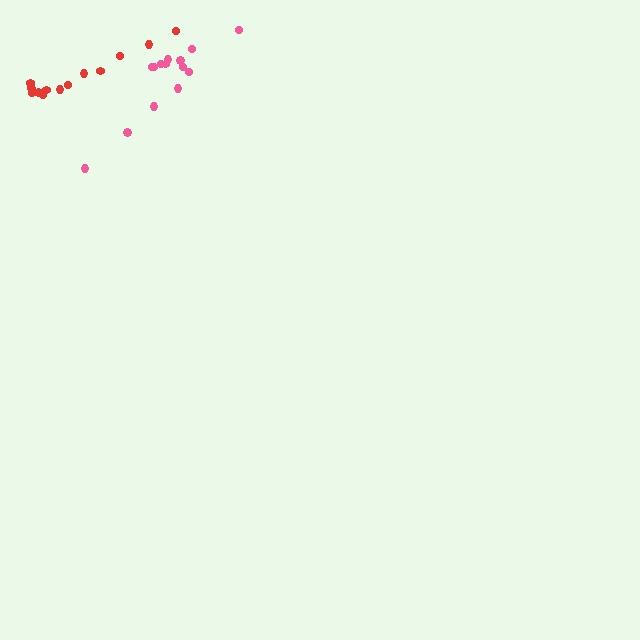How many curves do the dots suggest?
There are 2 distinct paths.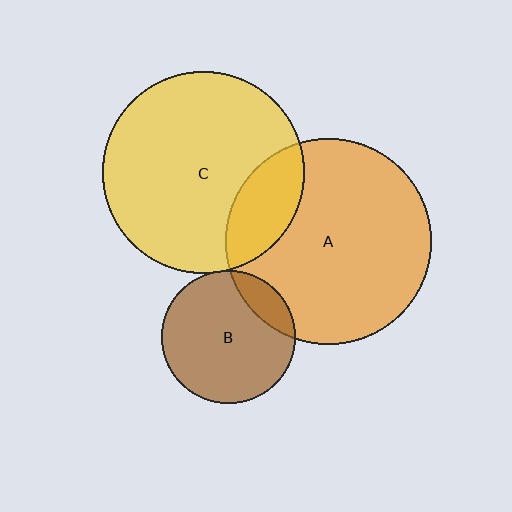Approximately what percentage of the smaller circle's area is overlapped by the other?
Approximately 20%.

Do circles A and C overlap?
Yes.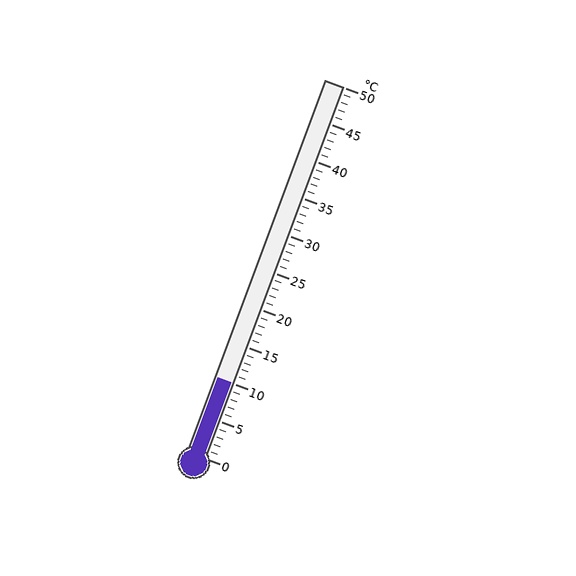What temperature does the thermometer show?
The thermometer shows approximately 10°C.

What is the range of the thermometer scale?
The thermometer scale ranges from 0°C to 50°C.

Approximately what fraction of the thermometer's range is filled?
The thermometer is filled to approximately 20% of its range.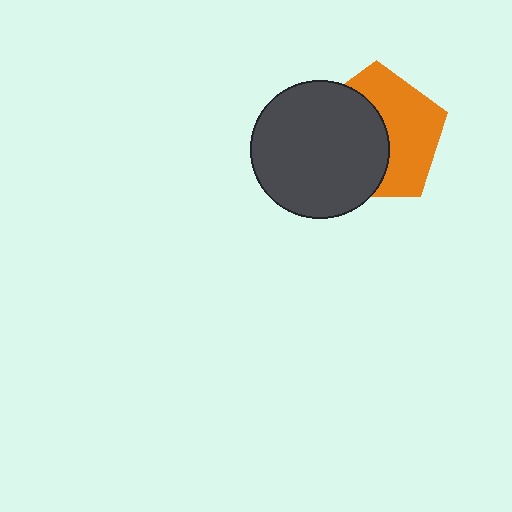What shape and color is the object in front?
The object in front is a dark gray circle.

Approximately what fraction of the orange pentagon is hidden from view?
Roughly 50% of the orange pentagon is hidden behind the dark gray circle.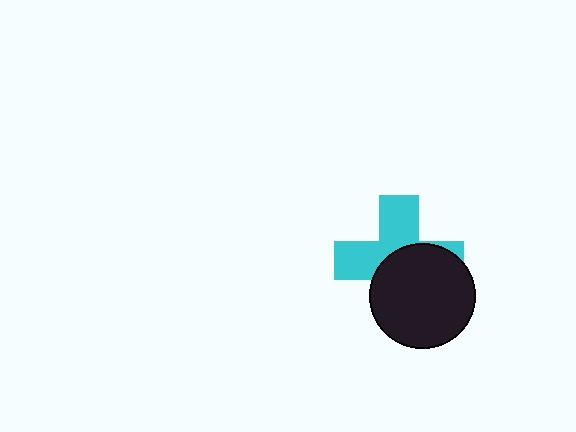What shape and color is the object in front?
The object in front is a black circle.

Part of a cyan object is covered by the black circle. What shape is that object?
It is a cross.